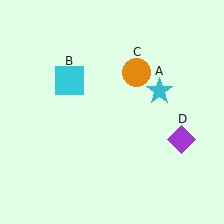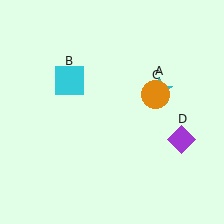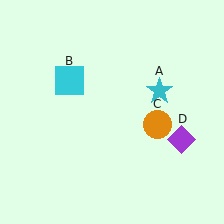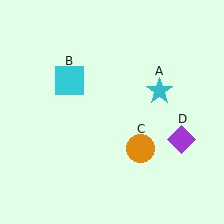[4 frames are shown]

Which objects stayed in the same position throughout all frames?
Cyan star (object A) and cyan square (object B) and purple diamond (object D) remained stationary.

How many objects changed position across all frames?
1 object changed position: orange circle (object C).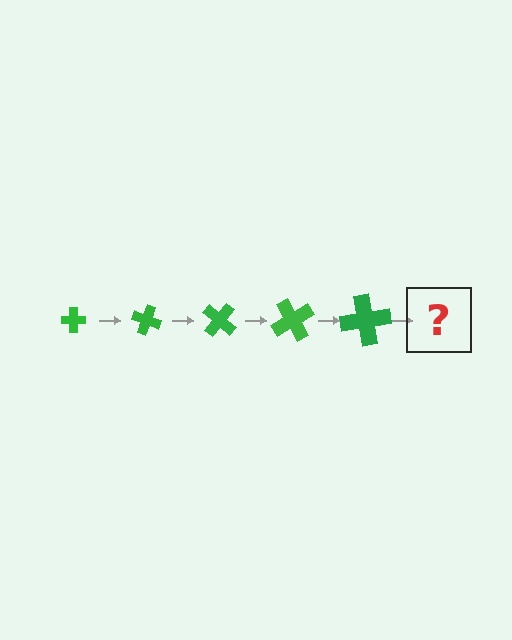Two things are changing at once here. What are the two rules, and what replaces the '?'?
The two rules are that the cross grows larger each step and it rotates 20 degrees each step. The '?' should be a cross, larger than the previous one and rotated 100 degrees from the start.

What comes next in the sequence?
The next element should be a cross, larger than the previous one and rotated 100 degrees from the start.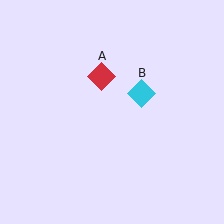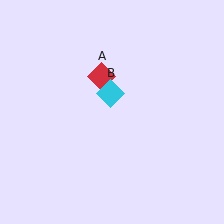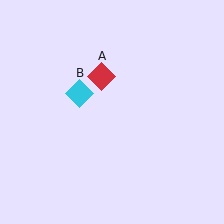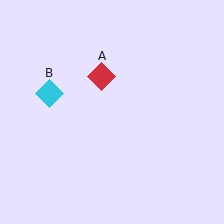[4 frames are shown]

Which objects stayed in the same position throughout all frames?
Red diamond (object A) remained stationary.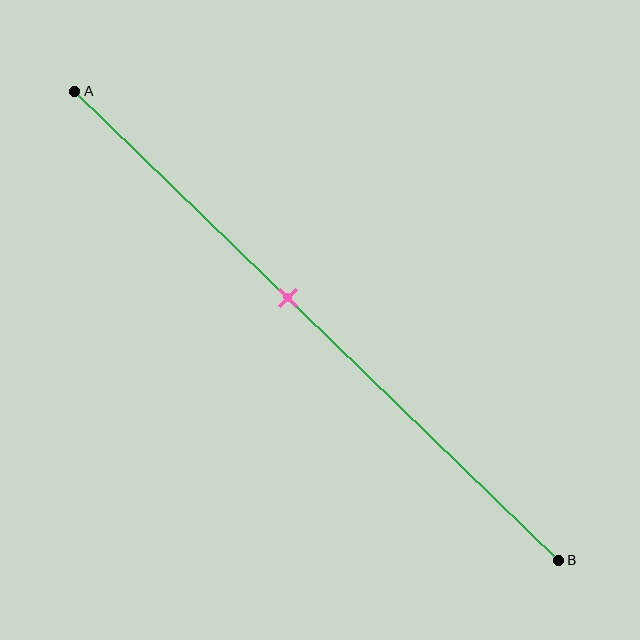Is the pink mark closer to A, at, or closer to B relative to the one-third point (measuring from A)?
The pink mark is closer to point B than the one-third point of segment AB.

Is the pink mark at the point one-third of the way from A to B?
No, the mark is at about 45% from A, not at the 33% one-third point.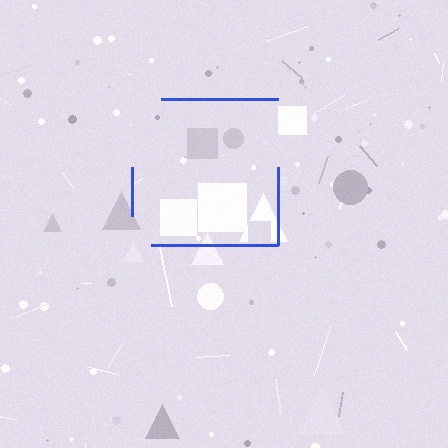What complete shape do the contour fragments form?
The contour fragments form a square.